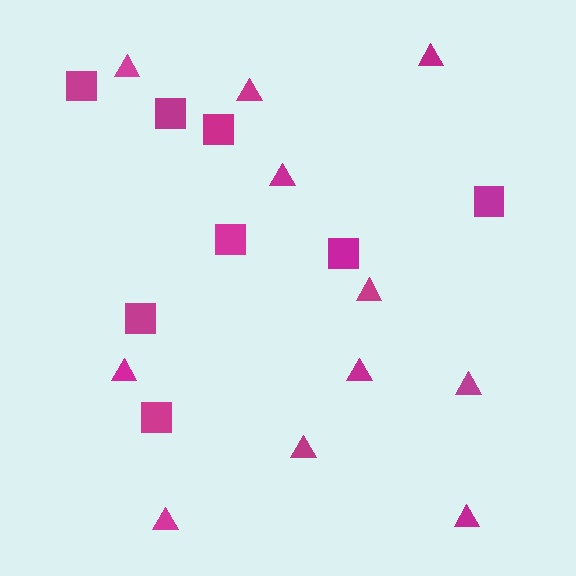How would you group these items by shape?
There are 2 groups: one group of triangles (11) and one group of squares (8).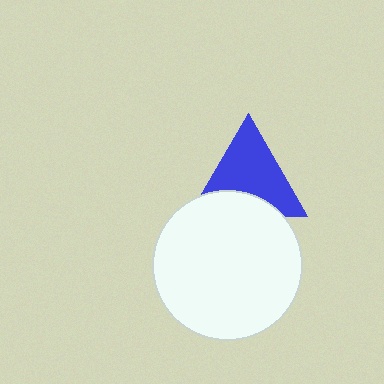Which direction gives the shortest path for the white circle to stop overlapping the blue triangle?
Moving down gives the shortest separation.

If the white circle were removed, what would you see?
You would see the complete blue triangle.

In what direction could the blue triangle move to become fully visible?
The blue triangle could move up. That would shift it out from behind the white circle entirely.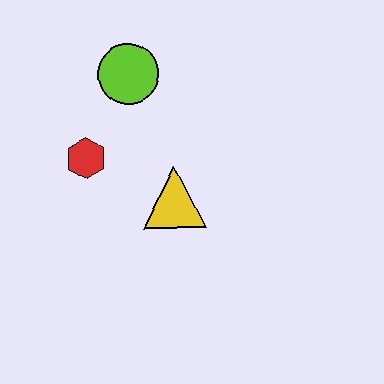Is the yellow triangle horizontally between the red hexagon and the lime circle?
No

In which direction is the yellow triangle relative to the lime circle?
The yellow triangle is below the lime circle.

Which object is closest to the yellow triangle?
The red hexagon is closest to the yellow triangle.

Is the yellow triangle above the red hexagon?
No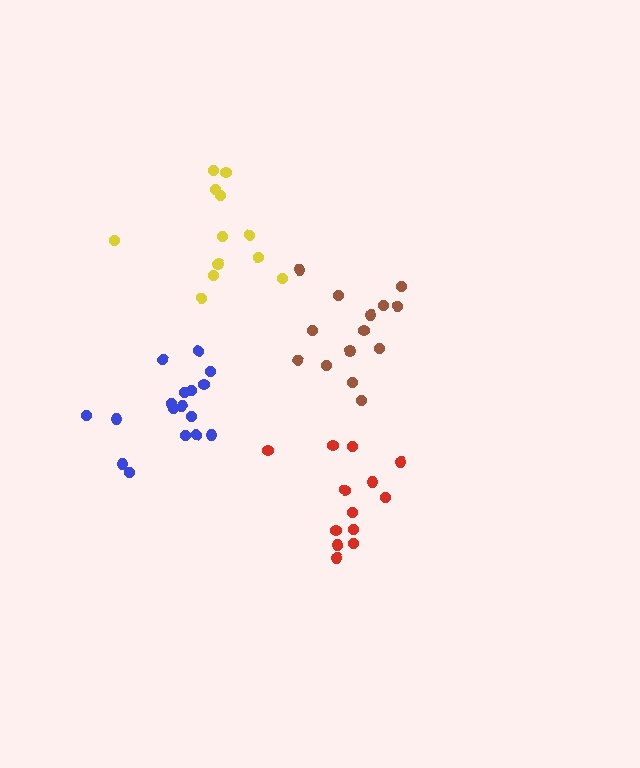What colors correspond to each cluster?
The clusters are colored: red, brown, yellow, blue.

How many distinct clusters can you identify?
There are 4 distinct clusters.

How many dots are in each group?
Group 1: 13 dots, Group 2: 14 dots, Group 3: 12 dots, Group 4: 17 dots (56 total).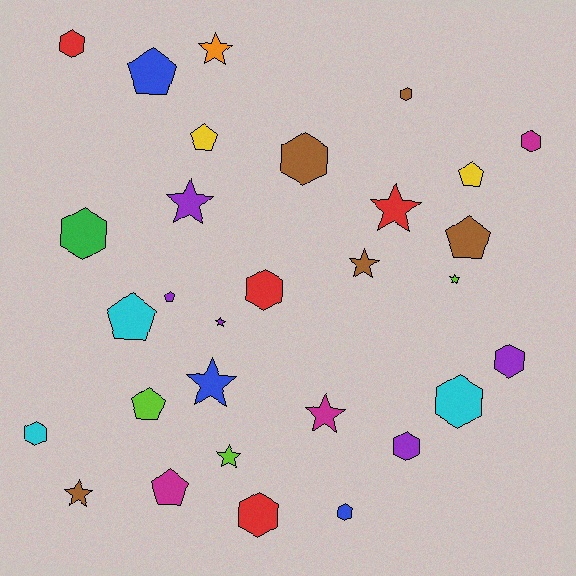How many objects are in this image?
There are 30 objects.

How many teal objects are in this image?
There are no teal objects.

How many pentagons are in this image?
There are 8 pentagons.